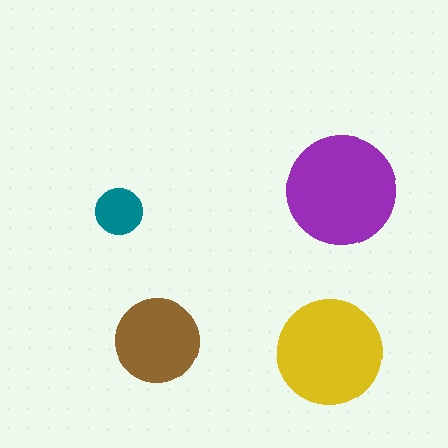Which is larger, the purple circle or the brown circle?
The purple one.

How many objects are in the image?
There are 4 objects in the image.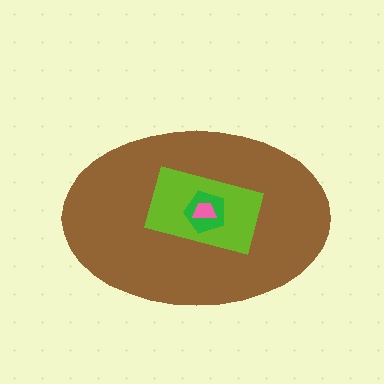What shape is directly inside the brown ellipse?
The lime rectangle.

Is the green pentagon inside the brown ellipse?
Yes.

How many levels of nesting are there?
4.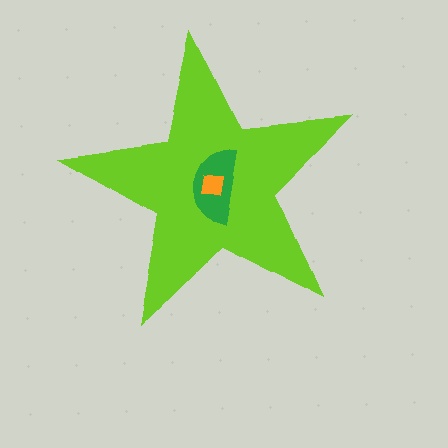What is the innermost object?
The orange square.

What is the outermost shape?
The lime star.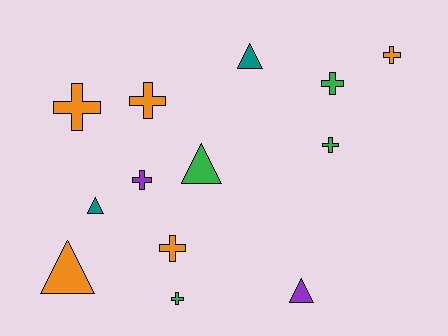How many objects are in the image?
There are 13 objects.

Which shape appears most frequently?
Cross, with 8 objects.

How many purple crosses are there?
There is 1 purple cross.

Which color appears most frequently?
Orange, with 5 objects.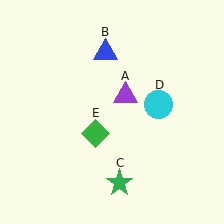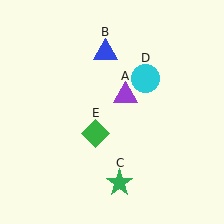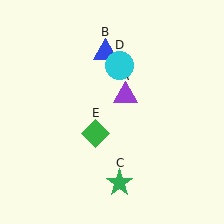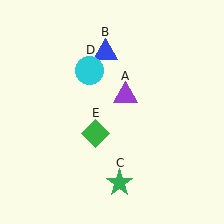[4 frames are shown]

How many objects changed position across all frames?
1 object changed position: cyan circle (object D).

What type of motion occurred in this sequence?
The cyan circle (object D) rotated counterclockwise around the center of the scene.